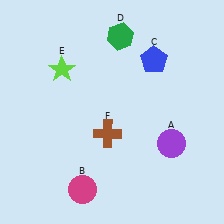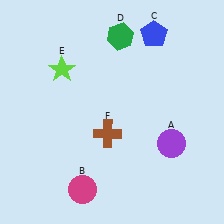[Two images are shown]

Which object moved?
The blue pentagon (C) moved up.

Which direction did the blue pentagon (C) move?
The blue pentagon (C) moved up.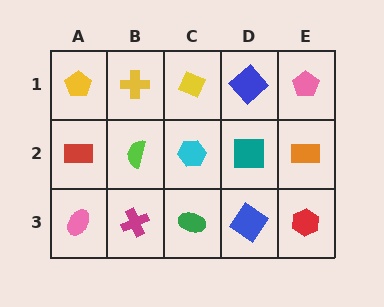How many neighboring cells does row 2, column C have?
4.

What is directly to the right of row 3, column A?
A magenta cross.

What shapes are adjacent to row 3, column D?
A teal square (row 2, column D), a green ellipse (row 3, column C), a red hexagon (row 3, column E).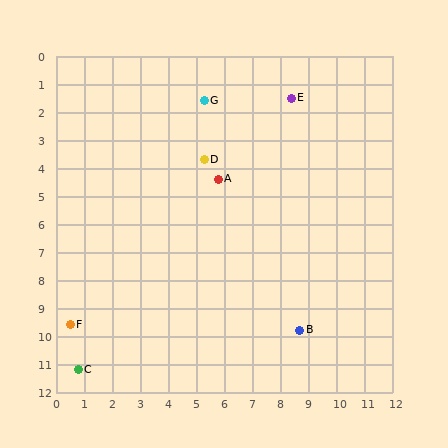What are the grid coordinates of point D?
Point D is at approximately (5.3, 3.7).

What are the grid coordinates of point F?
Point F is at approximately (0.5, 9.6).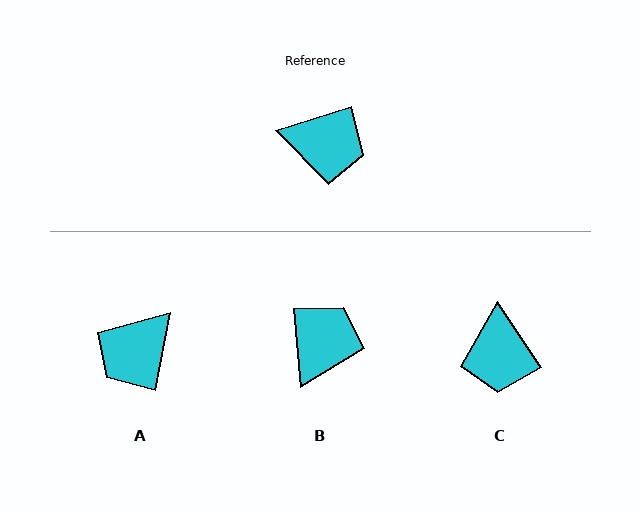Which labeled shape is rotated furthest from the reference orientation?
A, about 119 degrees away.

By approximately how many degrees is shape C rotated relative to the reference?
Approximately 74 degrees clockwise.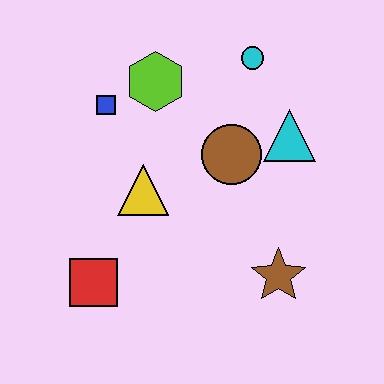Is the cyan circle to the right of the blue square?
Yes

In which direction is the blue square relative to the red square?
The blue square is above the red square.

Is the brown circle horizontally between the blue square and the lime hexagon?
No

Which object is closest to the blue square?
The lime hexagon is closest to the blue square.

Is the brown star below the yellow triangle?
Yes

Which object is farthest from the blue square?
The brown star is farthest from the blue square.